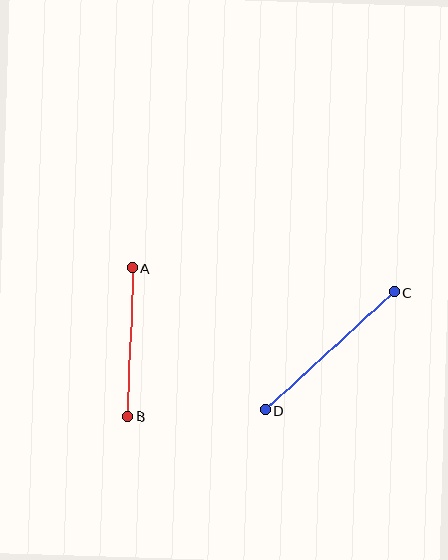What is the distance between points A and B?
The distance is approximately 148 pixels.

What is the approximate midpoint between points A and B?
The midpoint is at approximately (130, 342) pixels.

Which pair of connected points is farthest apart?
Points C and D are farthest apart.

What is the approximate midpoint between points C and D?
The midpoint is at approximately (330, 351) pixels.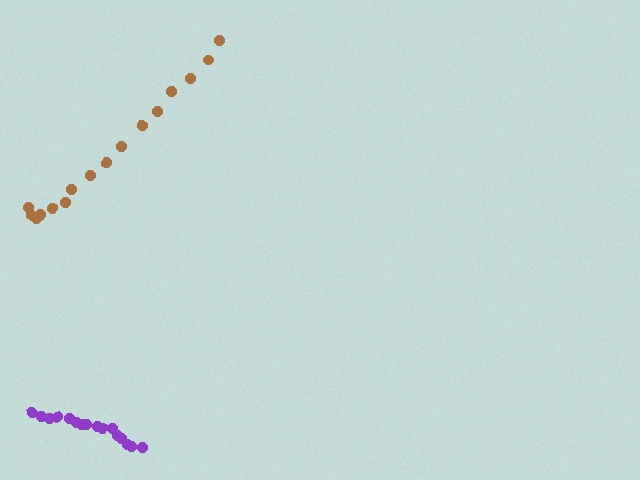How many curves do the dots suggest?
There are 2 distinct paths.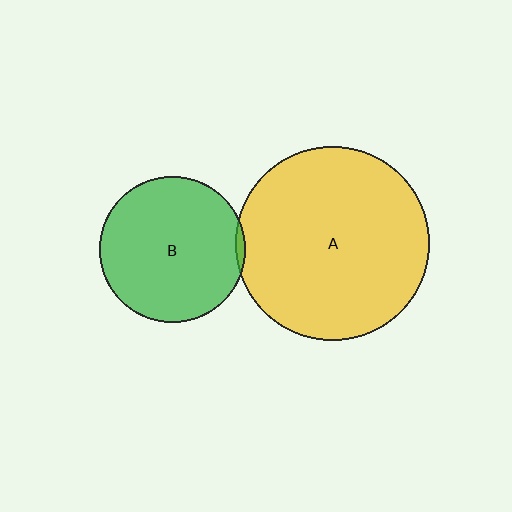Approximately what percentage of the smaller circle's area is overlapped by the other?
Approximately 5%.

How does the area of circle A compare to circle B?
Approximately 1.8 times.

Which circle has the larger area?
Circle A (yellow).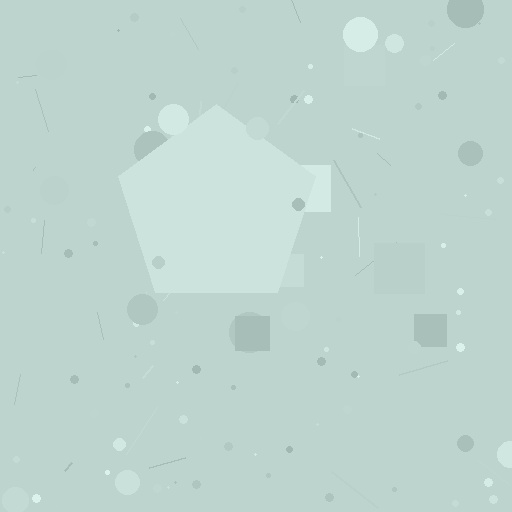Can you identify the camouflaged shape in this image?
The camouflaged shape is a pentagon.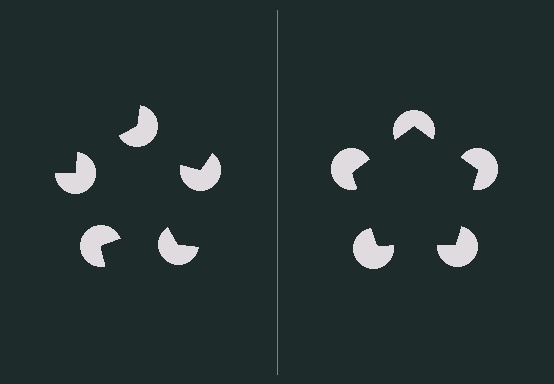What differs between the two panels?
The pac-man discs are positioned identically on both sides; only the wedge orientations differ. On the right they align to a pentagon; on the left they are misaligned.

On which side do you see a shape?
An illusory pentagon appears on the right side. On the left side the wedge cuts are rotated, so no coherent shape forms.